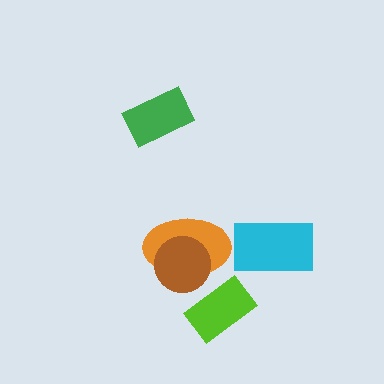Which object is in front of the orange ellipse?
The brown circle is in front of the orange ellipse.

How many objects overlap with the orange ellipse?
1 object overlaps with the orange ellipse.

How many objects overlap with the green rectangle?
0 objects overlap with the green rectangle.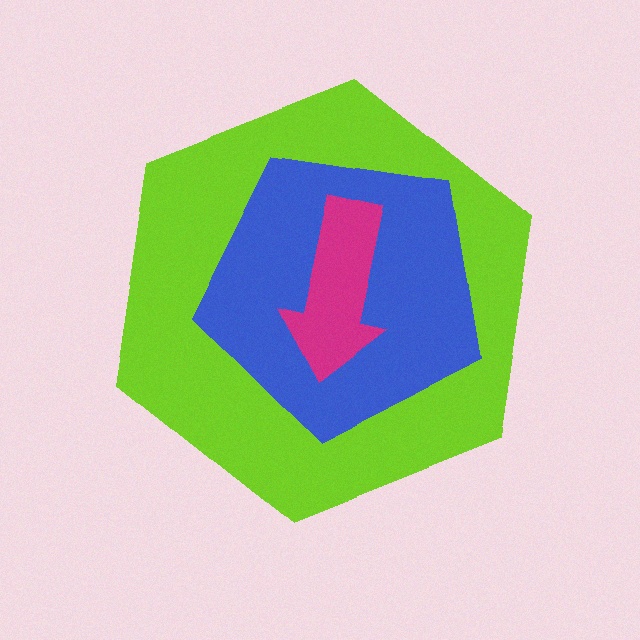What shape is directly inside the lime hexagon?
The blue pentagon.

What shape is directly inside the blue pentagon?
The magenta arrow.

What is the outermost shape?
The lime hexagon.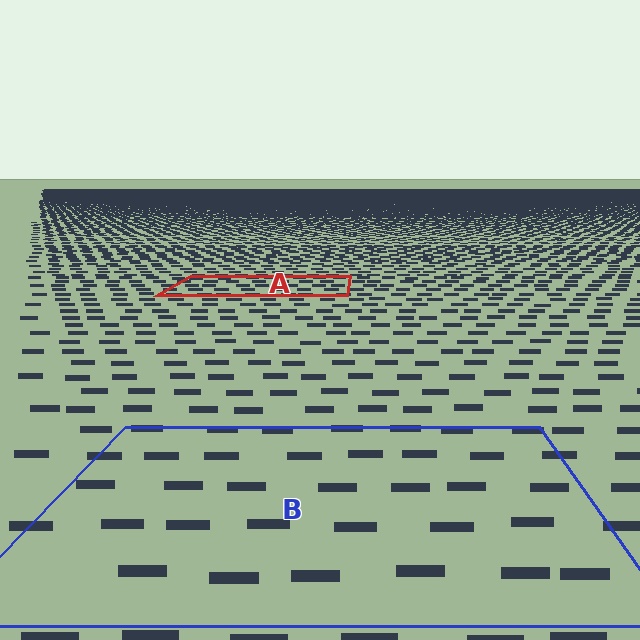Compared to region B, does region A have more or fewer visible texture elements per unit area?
Region A has more texture elements per unit area — they are packed more densely because it is farther away.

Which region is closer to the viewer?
Region B is closer. The texture elements there are larger and more spread out.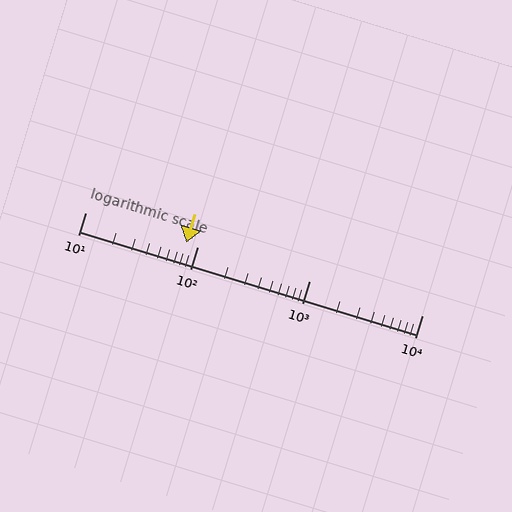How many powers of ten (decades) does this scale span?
The scale spans 3 decades, from 10 to 10000.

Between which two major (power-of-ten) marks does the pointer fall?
The pointer is between 10 and 100.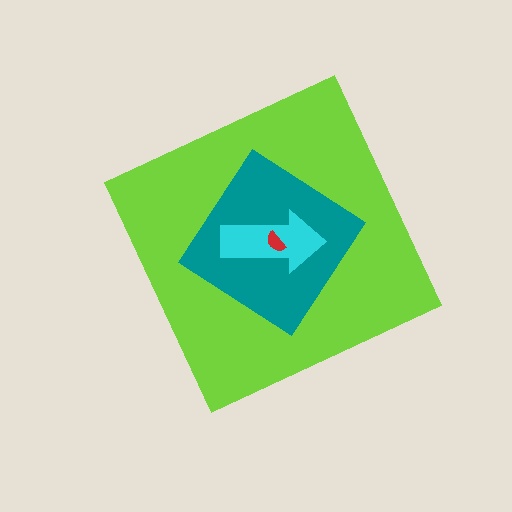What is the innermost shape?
The red semicircle.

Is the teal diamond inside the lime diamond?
Yes.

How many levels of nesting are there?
4.